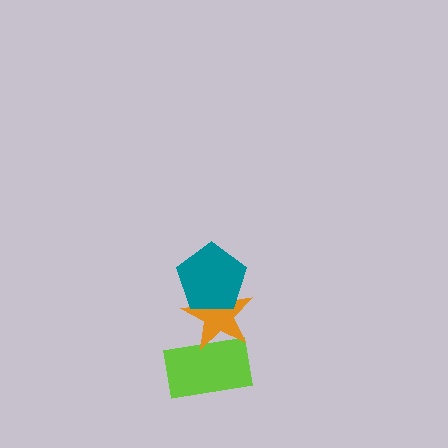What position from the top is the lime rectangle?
The lime rectangle is 3rd from the top.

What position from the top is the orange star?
The orange star is 2nd from the top.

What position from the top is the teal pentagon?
The teal pentagon is 1st from the top.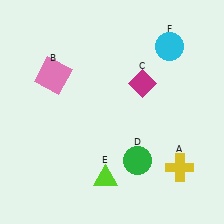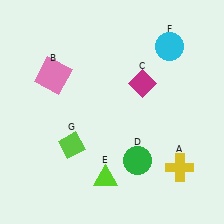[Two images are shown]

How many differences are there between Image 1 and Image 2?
There is 1 difference between the two images.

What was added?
A lime diamond (G) was added in Image 2.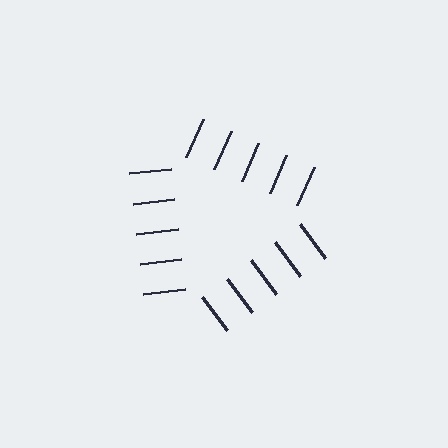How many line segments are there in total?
15 — 5 along each of the 3 edges.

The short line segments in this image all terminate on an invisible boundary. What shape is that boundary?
An illusory triangle — the line segments terminate on its edges but no continuous stroke is drawn.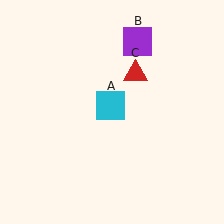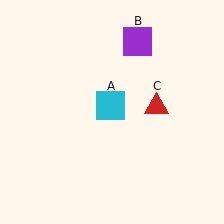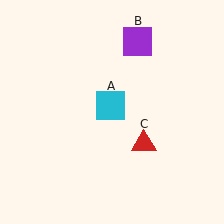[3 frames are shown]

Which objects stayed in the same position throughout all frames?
Cyan square (object A) and purple square (object B) remained stationary.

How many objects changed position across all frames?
1 object changed position: red triangle (object C).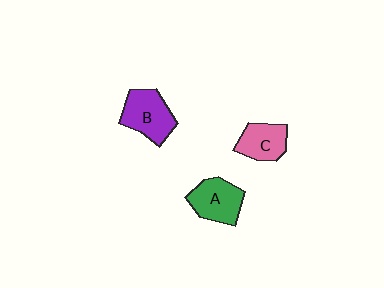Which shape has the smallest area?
Shape C (pink).